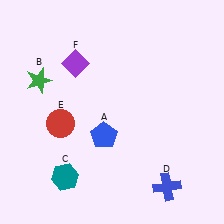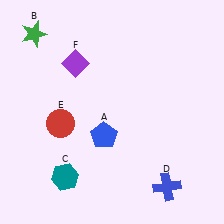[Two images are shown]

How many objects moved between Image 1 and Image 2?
1 object moved between the two images.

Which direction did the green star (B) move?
The green star (B) moved up.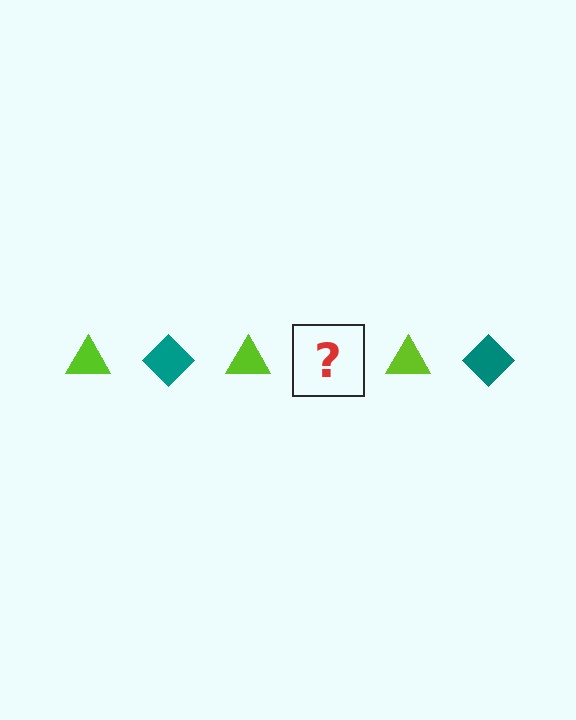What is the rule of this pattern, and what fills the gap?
The rule is that the pattern alternates between lime triangle and teal diamond. The gap should be filled with a teal diamond.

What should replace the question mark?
The question mark should be replaced with a teal diamond.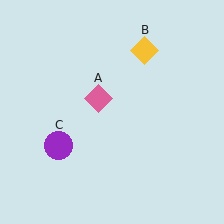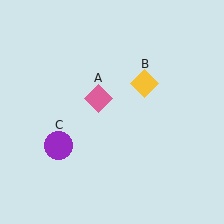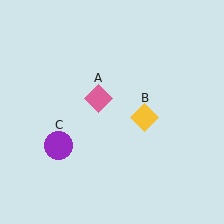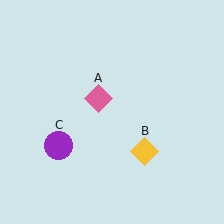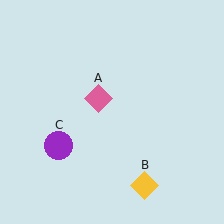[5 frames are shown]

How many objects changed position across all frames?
1 object changed position: yellow diamond (object B).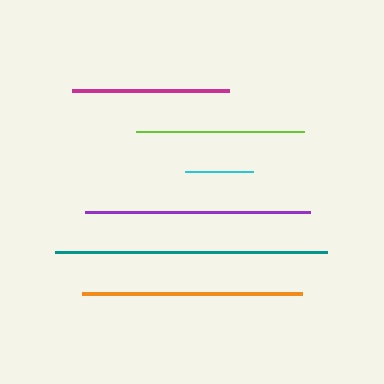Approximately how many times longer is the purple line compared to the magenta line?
The purple line is approximately 1.4 times the length of the magenta line.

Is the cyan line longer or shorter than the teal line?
The teal line is longer than the cyan line.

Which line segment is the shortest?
The cyan line is the shortest at approximately 67 pixels.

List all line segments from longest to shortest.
From longest to shortest: teal, purple, orange, lime, magenta, cyan.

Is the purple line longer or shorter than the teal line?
The teal line is longer than the purple line.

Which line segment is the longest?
The teal line is the longest at approximately 272 pixels.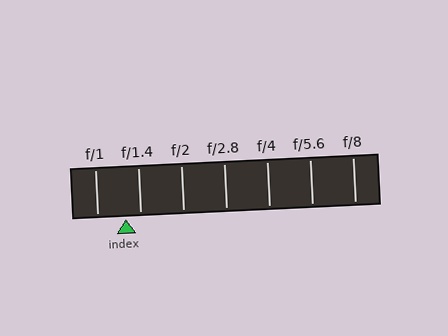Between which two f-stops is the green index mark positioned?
The index mark is between f/1 and f/1.4.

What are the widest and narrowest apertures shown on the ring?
The widest aperture shown is f/1 and the narrowest is f/8.